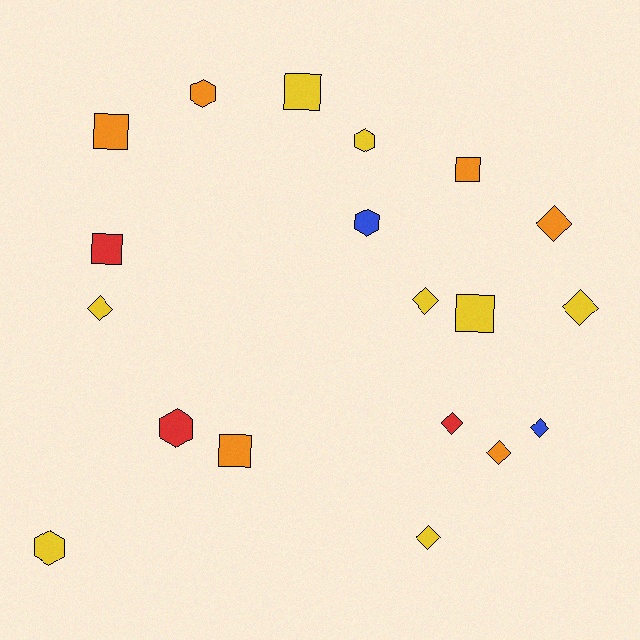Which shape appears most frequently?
Diamond, with 8 objects.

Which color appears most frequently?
Yellow, with 8 objects.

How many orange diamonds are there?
There are 2 orange diamonds.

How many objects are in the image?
There are 19 objects.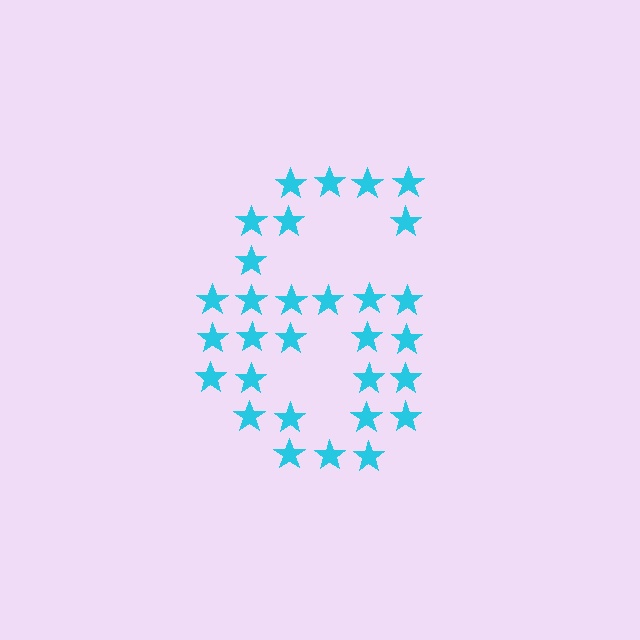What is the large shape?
The large shape is the digit 6.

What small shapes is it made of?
It is made of small stars.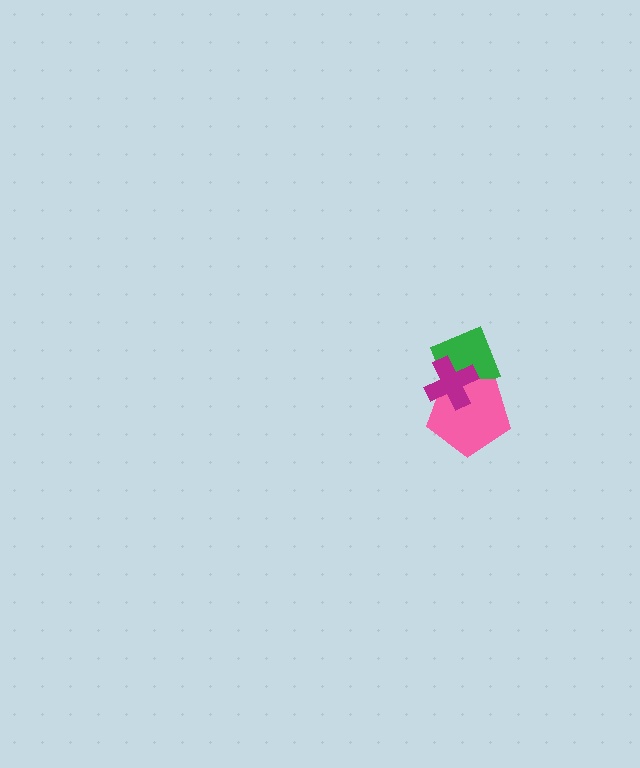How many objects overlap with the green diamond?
2 objects overlap with the green diamond.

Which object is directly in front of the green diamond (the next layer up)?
The pink pentagon is directly in front of the green diamond.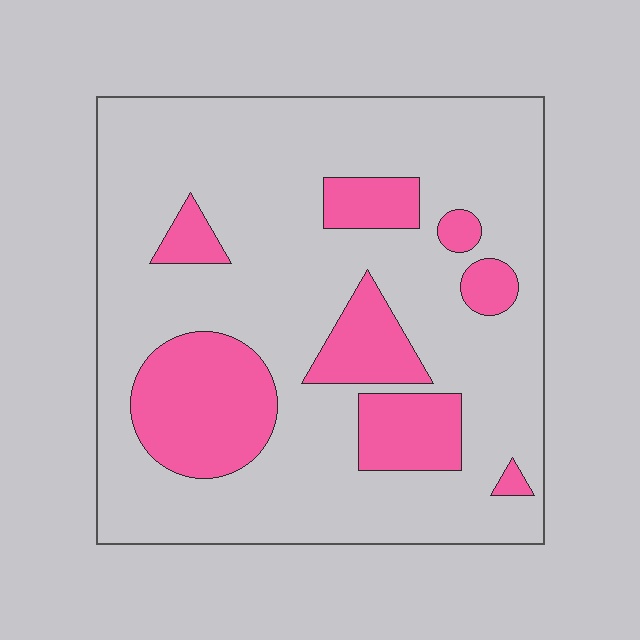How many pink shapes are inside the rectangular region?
8.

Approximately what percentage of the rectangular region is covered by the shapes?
Approximately 25%.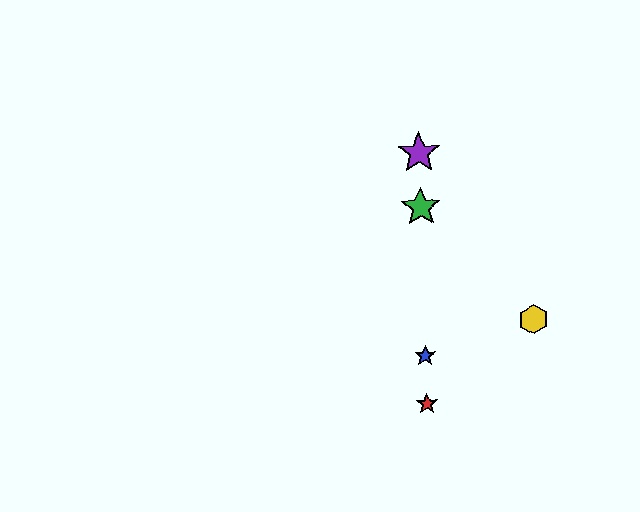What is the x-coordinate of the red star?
The red star is at x≈427.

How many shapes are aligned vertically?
4 shapes (the red star, the blue star, the green star, the purple star) are aligned vertically.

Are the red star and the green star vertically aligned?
Yes, both are at x≈427.